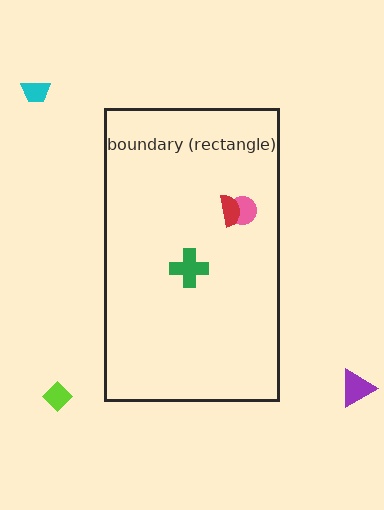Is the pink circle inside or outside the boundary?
Inside.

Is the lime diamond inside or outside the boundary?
Outside.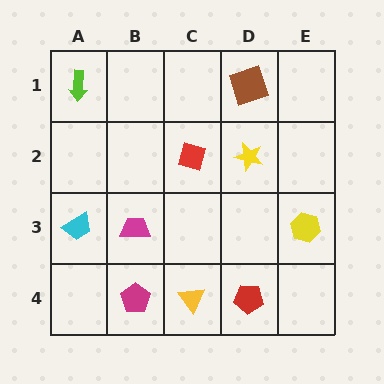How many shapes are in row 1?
2 shapes.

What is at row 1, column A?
A lime arrow.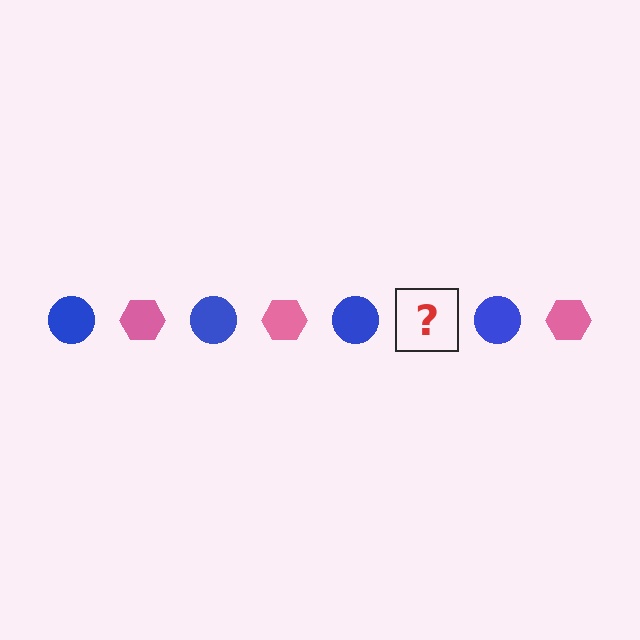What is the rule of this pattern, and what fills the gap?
The rule is that the pattern alternates between blue circle and pink hexagon. The gap should be filled with a pink hexagon.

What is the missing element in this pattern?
The missing element is a pink hexagon.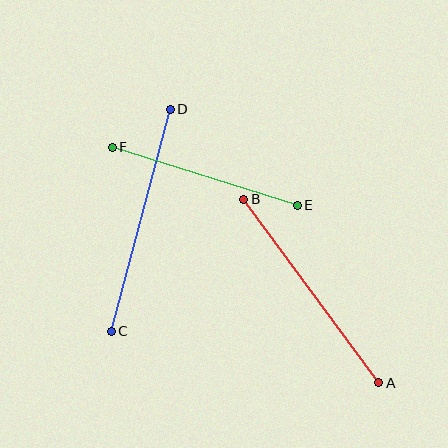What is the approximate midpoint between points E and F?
The midpoint is at approximately (205, 176) pixels.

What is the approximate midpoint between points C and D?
The midpoint is at approximately (141, 220) pixels.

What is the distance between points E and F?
The distance is approximately 194 pixels.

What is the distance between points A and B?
The distance is approximately 228 pixels.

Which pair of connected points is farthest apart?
Points C and D are farthest apart.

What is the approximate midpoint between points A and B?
The midpoint is at approximately (311, 291) pixels.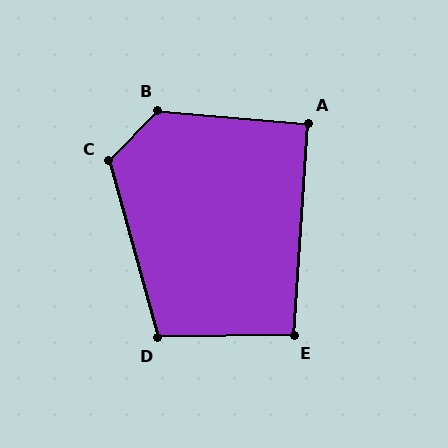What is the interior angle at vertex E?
Approximately 95 degrees (approximately right).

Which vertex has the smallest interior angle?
A, at approximately 91 degrees.